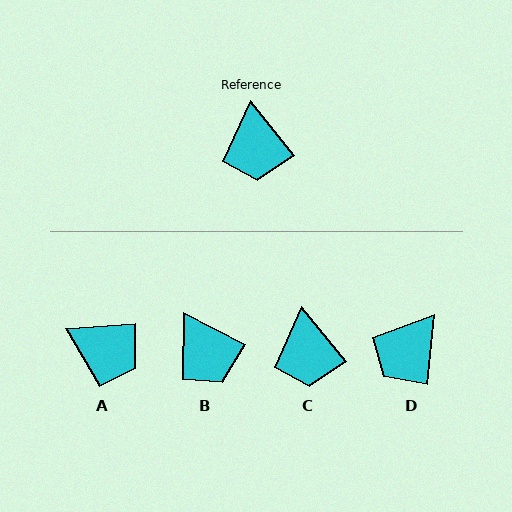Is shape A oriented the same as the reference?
No, it is off by about 54 degrees.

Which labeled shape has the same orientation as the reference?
C.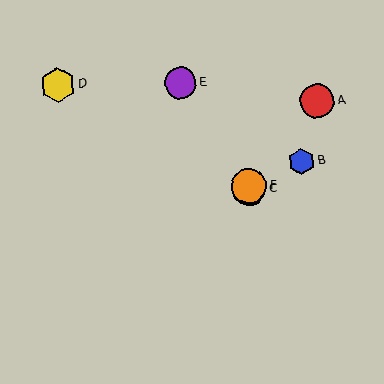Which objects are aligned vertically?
Objects C, F are aligned vertically.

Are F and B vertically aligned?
No, F is at x≈249 and B is at x≈301.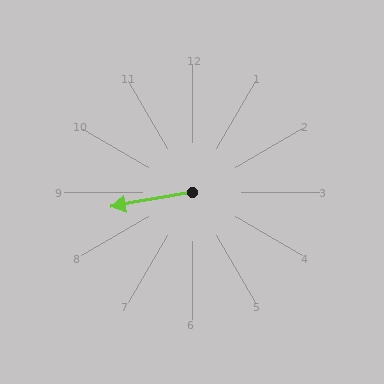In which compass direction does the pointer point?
West.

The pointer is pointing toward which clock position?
Roughly 9 o'clock.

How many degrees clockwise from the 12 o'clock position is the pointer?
Approximately 260 degrees.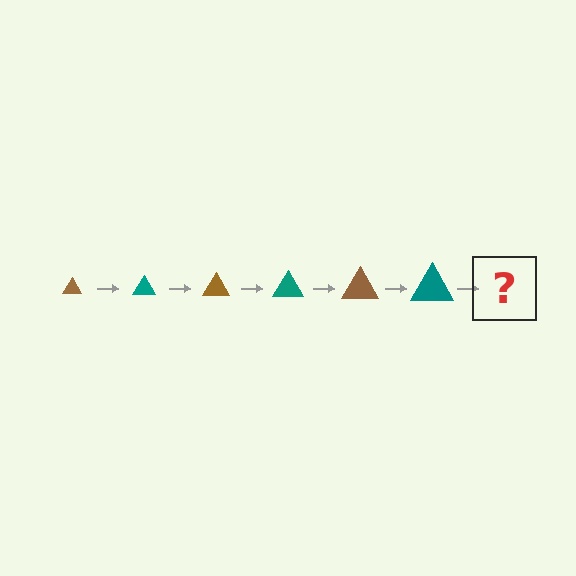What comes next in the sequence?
The next element should be a brown triangle, larger than the previous one.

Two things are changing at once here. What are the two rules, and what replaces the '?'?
The two rules are that the triangle grows larger each step and the color cycles through brown and teal. The '?' should be a brown triangle, larger than the previous one.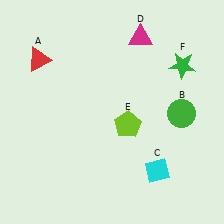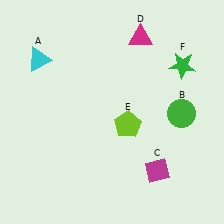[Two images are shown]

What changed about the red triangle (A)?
In Image 1, A is red. In Image 2, it changed to cyan.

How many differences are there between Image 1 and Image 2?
There are 2 differences between the two images.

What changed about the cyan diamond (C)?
In Image 1, C is cyan. In Image 2, it changed to magenta.